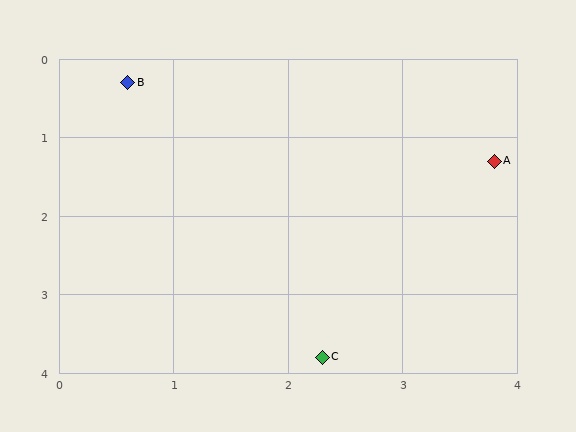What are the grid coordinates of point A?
Point A is at approximately (3.8, 1.3).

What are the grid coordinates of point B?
Point B is at approximately (0.6, 0.3).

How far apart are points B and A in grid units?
Points B and A are about 3.4 grid units apart.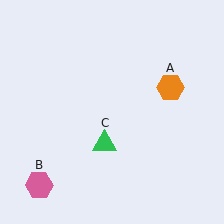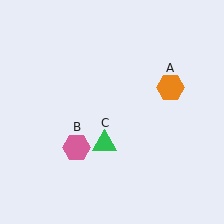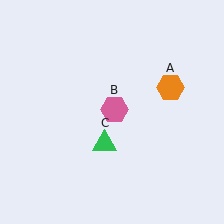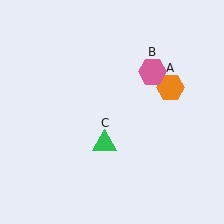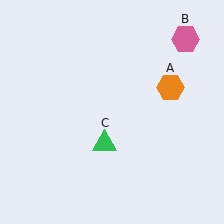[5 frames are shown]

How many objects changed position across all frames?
1 object changed position: pink hexagon (object B).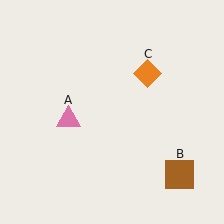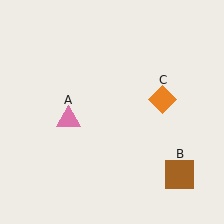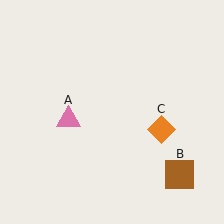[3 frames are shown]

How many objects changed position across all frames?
1 object changed position: orange diamond (object C).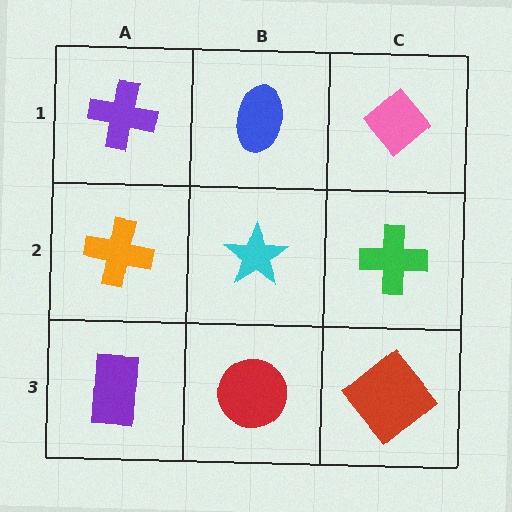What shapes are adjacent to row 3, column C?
A green cross (row 2, column C), a red circle (row 3, column B).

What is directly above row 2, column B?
A blue ellipse.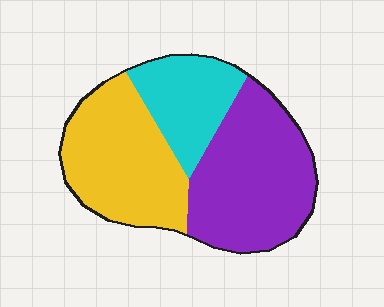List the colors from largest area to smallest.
From largest to smallest: purple, yellow, cyan.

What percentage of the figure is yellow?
Yellow takes up about three eighths (3/8) of the figure.